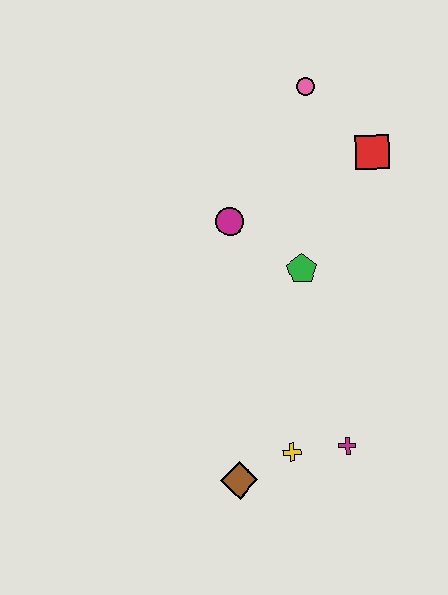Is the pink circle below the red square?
No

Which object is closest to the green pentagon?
The magenta circle is closest to the green pentagon.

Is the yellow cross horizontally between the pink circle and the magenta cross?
No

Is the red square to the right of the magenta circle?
Yes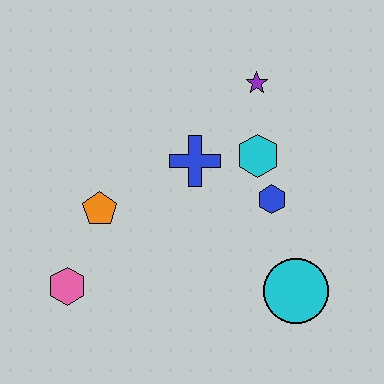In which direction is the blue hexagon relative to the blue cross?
The blue hexagon is to the right of the blue cross.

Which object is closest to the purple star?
The cyan hexagon is closest to the purple star.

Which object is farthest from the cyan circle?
The pink hexagon is farthest from the cyan circle.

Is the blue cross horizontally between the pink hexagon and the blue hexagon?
Yes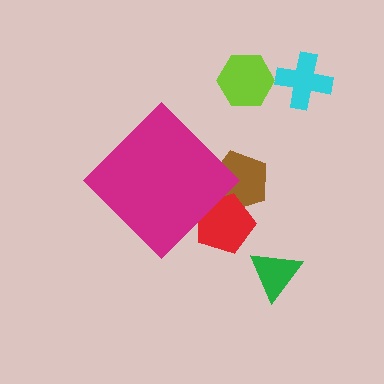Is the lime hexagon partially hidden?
No, the lime hexagon is fully visible.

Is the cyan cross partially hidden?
No, the cyan cross is fully visible.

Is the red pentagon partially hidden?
Yes, the red pentagon is partially hidden behind the magenta diamond.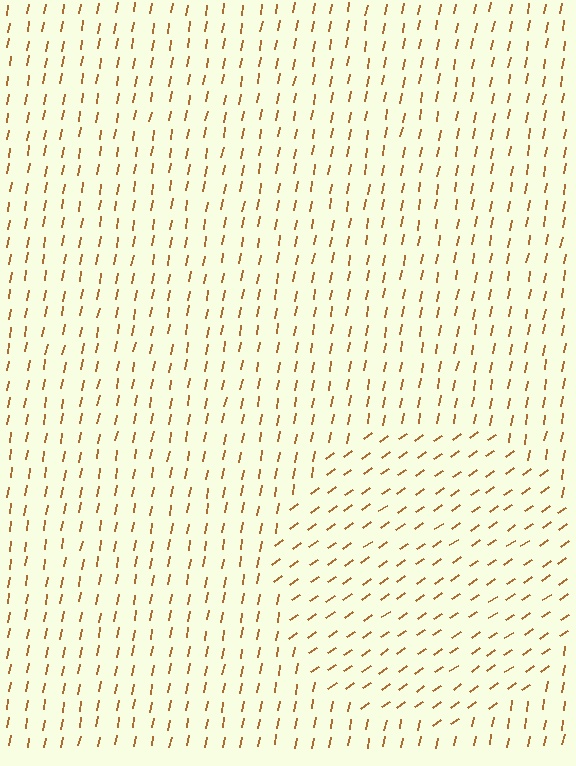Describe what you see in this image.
The image is filled with small brown line segments. A circle region in the image has lines oriented differently from the surrounding lines, creating a visible texture boundary.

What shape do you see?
I see a circle.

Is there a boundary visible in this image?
Yes, there is a texture boundary formed by a change in line orientation.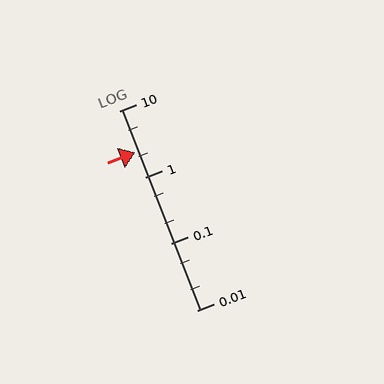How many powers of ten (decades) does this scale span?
The scale spans 3 decades, from 0.01 to 10.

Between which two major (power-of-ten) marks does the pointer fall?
The pointer is between 1 and 10.